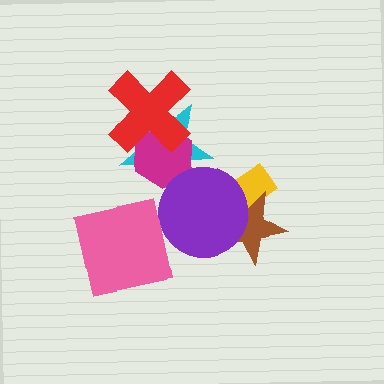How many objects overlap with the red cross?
2 objects overlap with the red cross.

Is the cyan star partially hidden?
Yes, it is partially covered by another shape.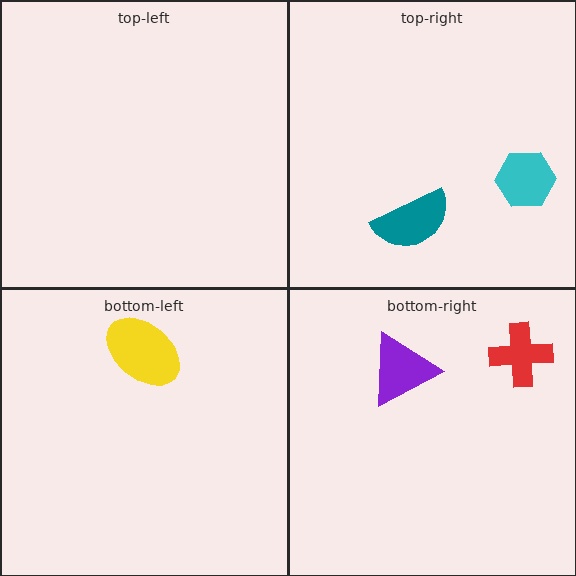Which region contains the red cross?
The bottom-right region.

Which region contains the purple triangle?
The bottom-right region.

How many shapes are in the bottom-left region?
1.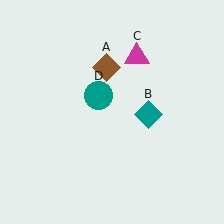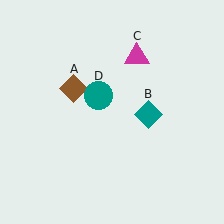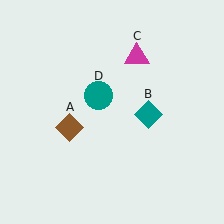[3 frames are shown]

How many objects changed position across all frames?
1 object changed position: brown diamond (object A).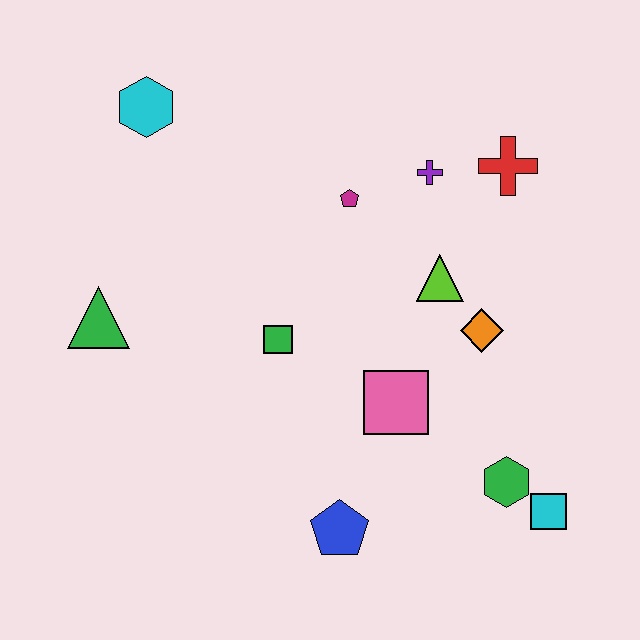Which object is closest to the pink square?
The orange diamond is closest to the pink square.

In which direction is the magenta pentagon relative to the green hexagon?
The magenta pentagon is above the green hexagon.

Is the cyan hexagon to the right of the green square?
No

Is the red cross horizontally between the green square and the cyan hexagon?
No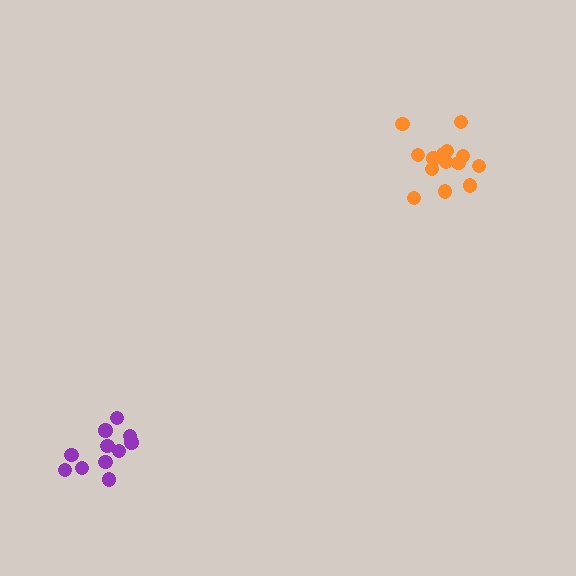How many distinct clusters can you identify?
There are 2 distinct clusters.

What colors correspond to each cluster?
The clusters are colored: purple, orange.